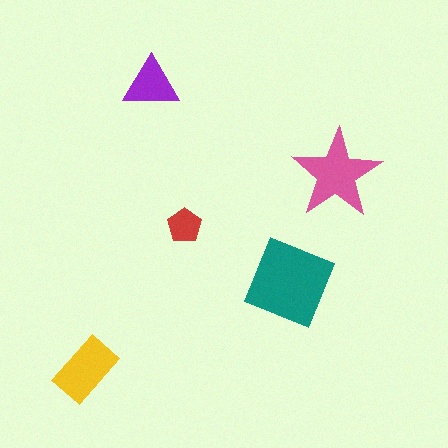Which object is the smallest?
The red pentagon.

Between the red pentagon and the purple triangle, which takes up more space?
The purple triangle.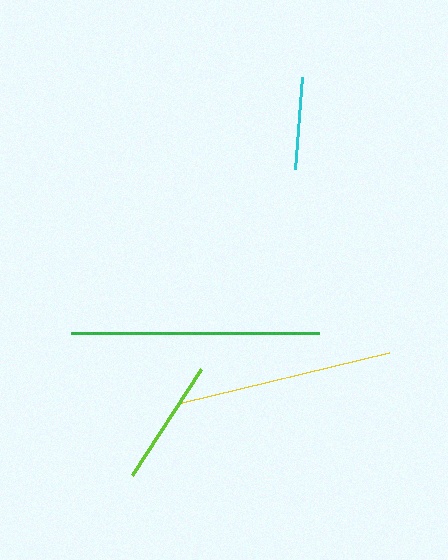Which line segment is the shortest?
The cyan line is the shortest at approximately 92 pixels.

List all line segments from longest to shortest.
From longest to shortest: green, yellow, lime, cyan.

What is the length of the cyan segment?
The cyan segment is approximately 92 pixels long.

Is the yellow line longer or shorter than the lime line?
The yellow line is longer than the lime line.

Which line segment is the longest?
The green line is the longest at approximately 248 pixels.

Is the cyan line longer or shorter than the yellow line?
The yellow line is longer than the cyan line.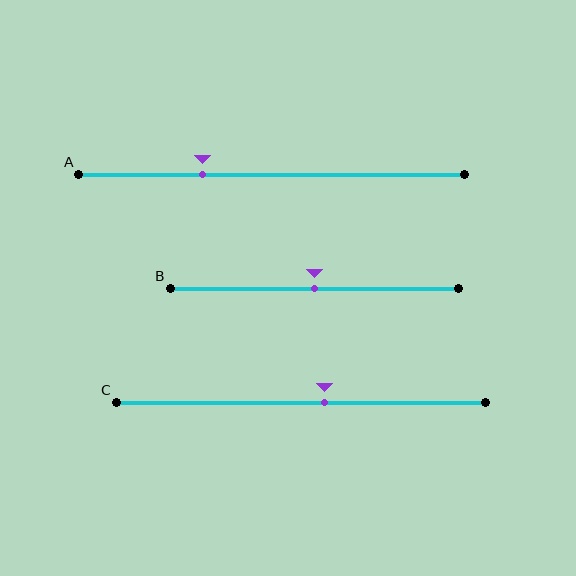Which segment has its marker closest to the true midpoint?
Segment B has its marker closest to the true midpoint.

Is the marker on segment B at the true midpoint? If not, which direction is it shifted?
Yes, the marker on segment B is at the true midpoint.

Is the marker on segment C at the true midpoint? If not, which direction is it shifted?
No, the marker on segment C is shifted to the right by about 6% of the segment length.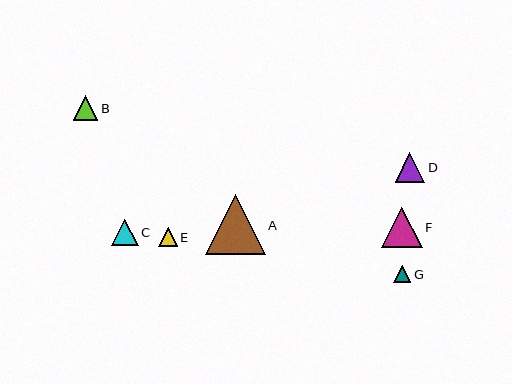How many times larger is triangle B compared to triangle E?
Triangle B is approximately 1.3 times the size of triangle E.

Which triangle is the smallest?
Triangle G is the smallest with a size of approximately 17 pixels.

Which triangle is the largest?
Triangle A is the largest with a size of approximately 60 pixels.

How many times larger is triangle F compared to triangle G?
Triangle F is approximately 2.4 times the size of triangle G.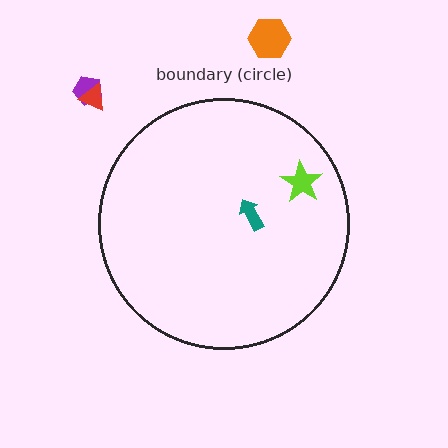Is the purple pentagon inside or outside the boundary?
Outside.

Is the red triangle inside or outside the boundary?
Outside.